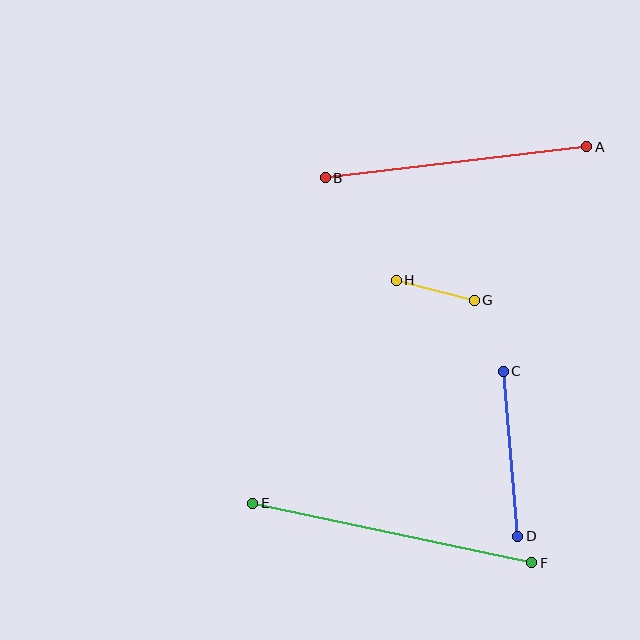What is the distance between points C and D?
The distance is approximately 166 pixels.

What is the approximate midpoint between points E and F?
The midpoint is at approximately (392, 533) pixels.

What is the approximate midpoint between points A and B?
The midpoint is at approximately (456, 162) pixels.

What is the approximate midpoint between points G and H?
The midpoint is at approximately (435, 290) pixels.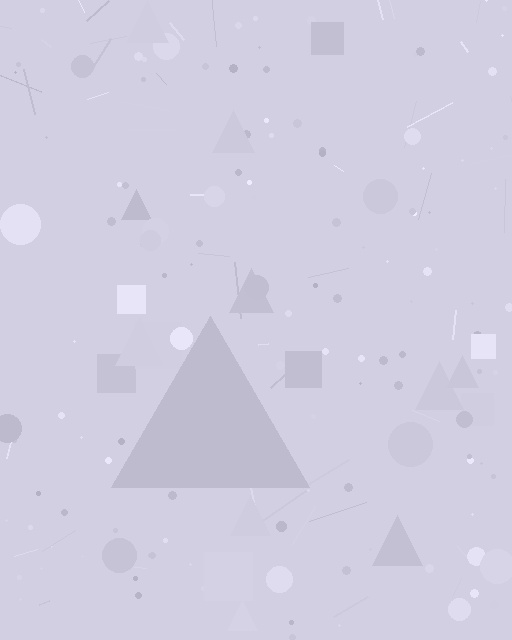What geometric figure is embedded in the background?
A triangle is embedded in the background.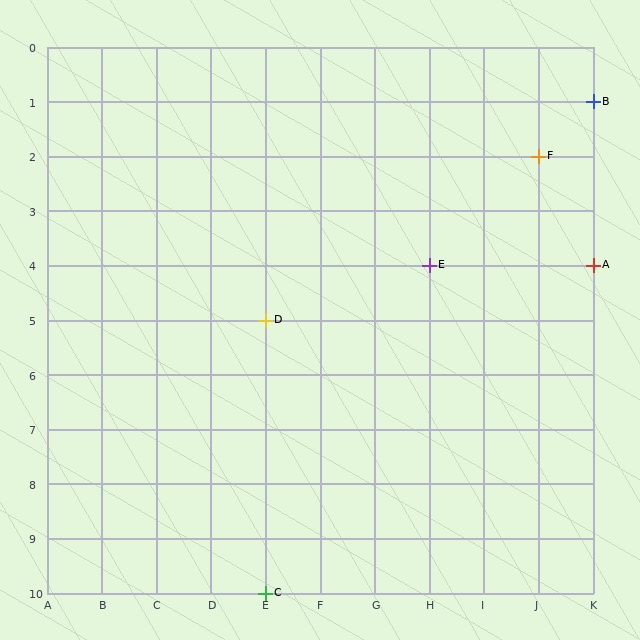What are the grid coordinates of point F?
Point F is at grid coordinates (J, 2).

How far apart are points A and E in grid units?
Points A and E are 3 columns apart.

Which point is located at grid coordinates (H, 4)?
Point E is at (H, 4).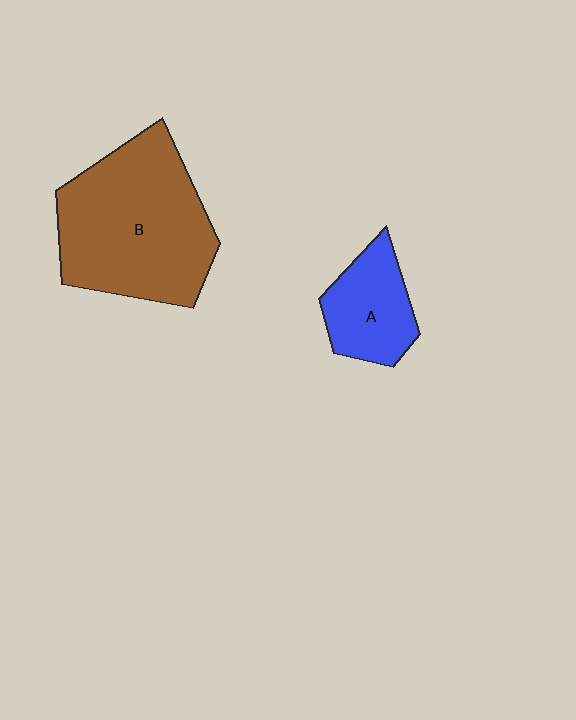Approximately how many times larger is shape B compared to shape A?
Approximately 2.4 times.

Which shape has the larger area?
Shape B (brown).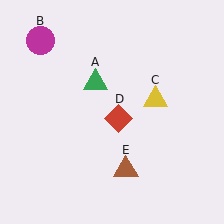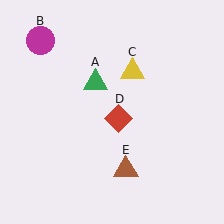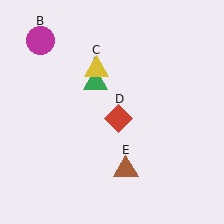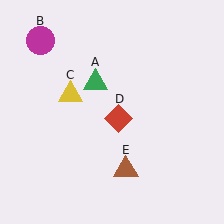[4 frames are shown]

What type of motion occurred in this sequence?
The yellow triangle (object C) rotated counterclockwise around the center of the scene.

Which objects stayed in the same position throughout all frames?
Green triangle (object A) and magenta circle (object B) and red diamond (object D) and brown triangle (object E) remained stationary.